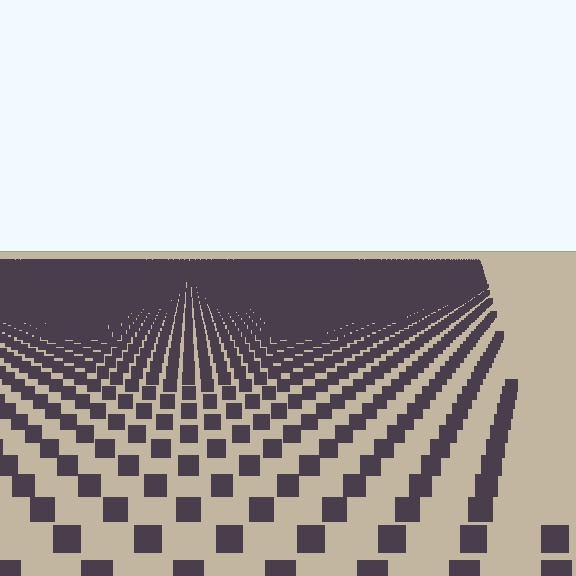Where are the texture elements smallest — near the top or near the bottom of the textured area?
Near the top.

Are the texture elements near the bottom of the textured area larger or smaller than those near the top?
Larger. Near the bottom, elements are closer to the viewer and appear at a bigger on-screen size.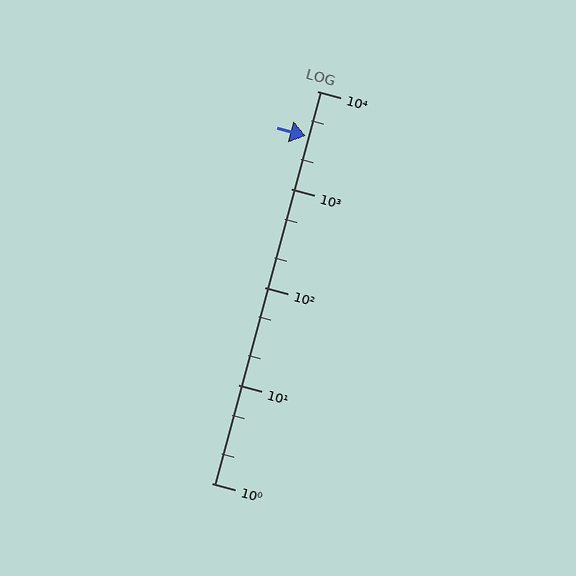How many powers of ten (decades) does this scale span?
The scale spans 4 decades, from 1 to 10000.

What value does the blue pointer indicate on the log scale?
The pointer indicates approximately 3500.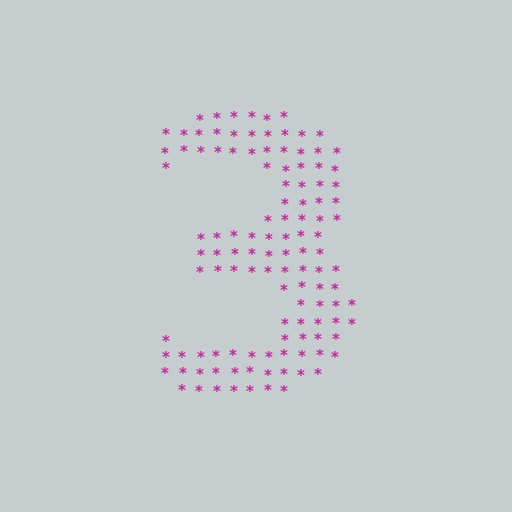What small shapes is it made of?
It is made of small asterisks.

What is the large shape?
The large shape is the digit 3.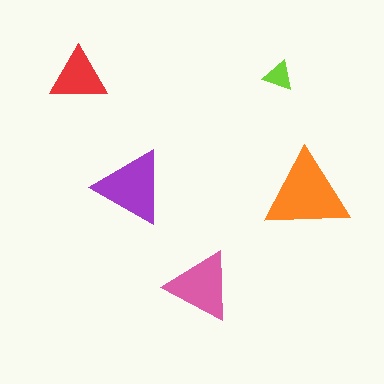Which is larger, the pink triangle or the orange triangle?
The orange one.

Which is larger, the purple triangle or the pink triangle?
The purple one.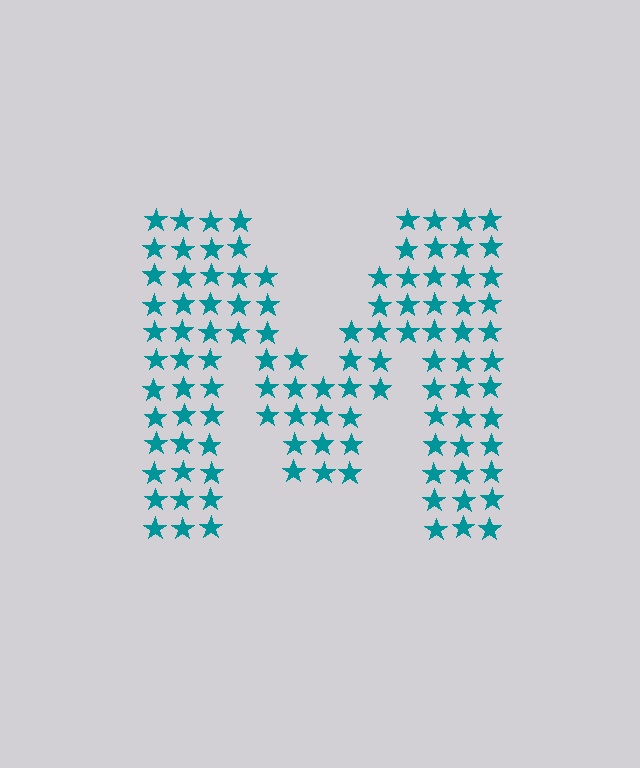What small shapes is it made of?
It is made of small stars.